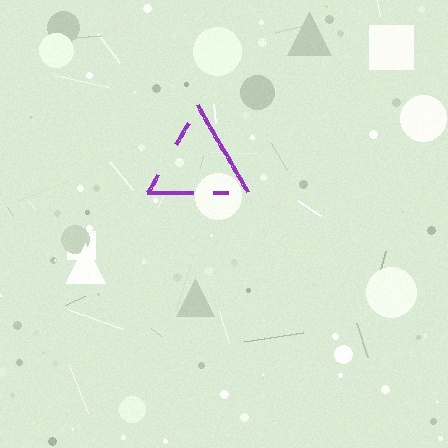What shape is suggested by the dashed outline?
The dashed outline suggests a triangle.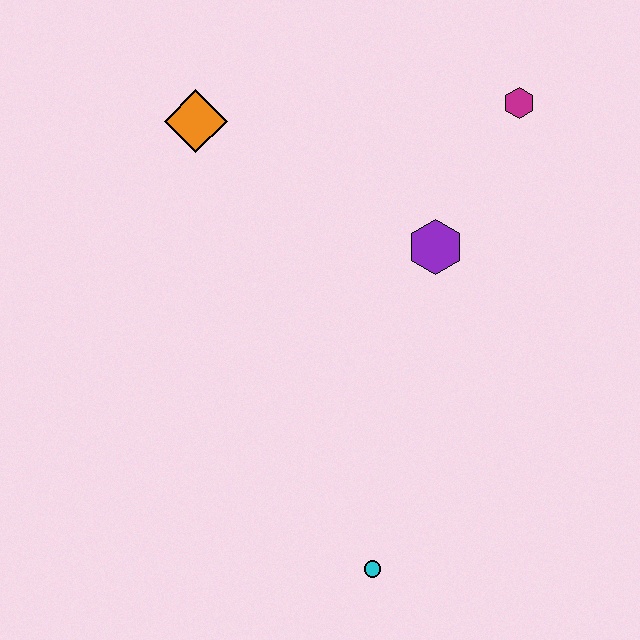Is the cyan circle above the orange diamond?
No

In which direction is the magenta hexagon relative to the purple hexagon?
The magenta hexagon is above the purple hexagon.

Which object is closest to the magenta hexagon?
The purple hexagon is closest to the magenta hexagon.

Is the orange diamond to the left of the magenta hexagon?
Yes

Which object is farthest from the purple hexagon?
The cyan circle is farthest from the purple hexagon.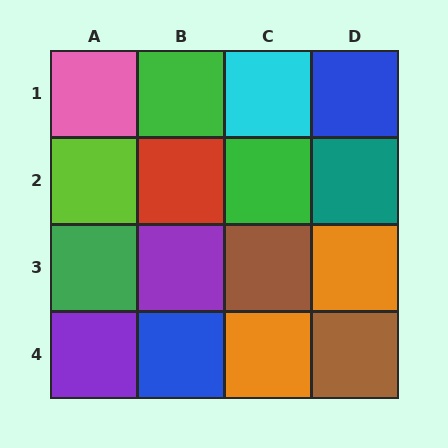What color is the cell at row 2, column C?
Green.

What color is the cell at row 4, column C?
Orange.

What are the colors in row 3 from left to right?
Green, purple, brown, orange.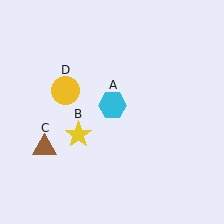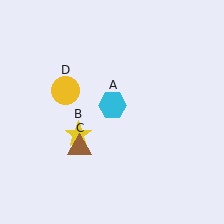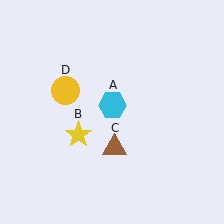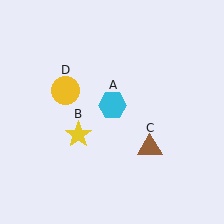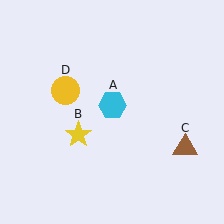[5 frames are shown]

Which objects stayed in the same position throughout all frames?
Cyan hexagon (object A) and yellow star (object B) and yellow circle (object D) remained stationary.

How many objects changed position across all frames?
1 object changed position: brown triangle (object C).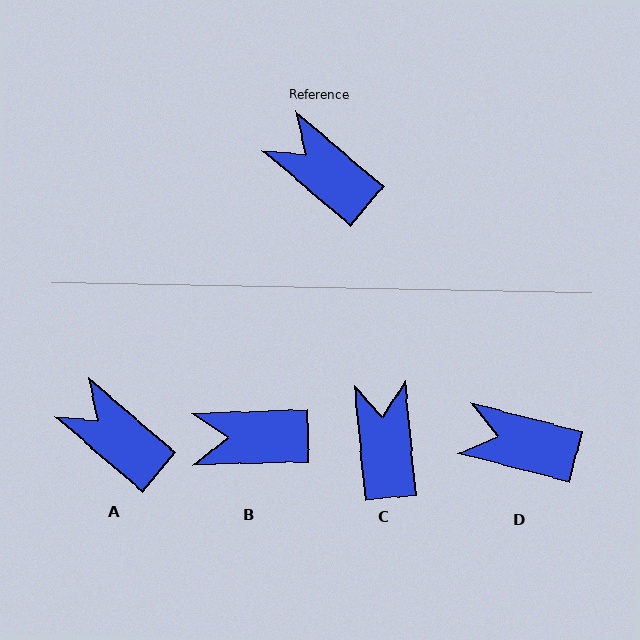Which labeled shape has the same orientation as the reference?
A.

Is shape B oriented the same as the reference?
No, it is off by about 42 degrees.